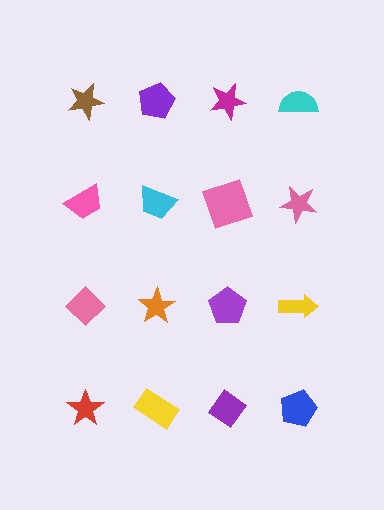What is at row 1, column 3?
A magenta star.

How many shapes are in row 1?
4 shapes.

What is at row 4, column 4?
A blue pentagon.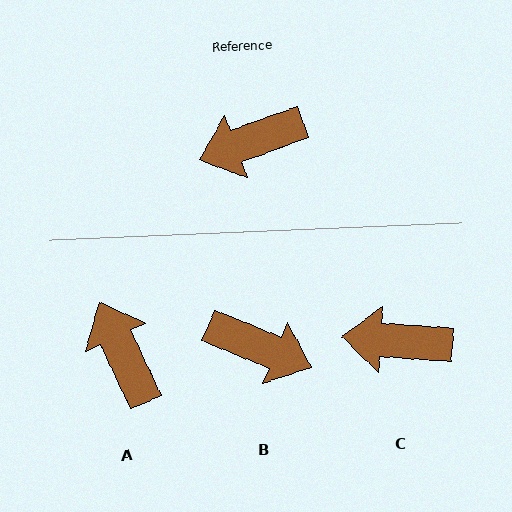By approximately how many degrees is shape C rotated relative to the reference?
Approximately 24 degrees clockwise.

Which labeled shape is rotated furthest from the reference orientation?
B, about 138 degrees away.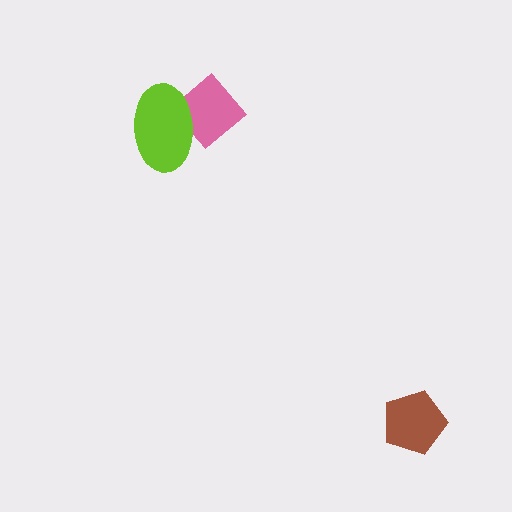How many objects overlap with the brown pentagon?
0 objects overlap with the brown pentagon.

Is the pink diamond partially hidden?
Yes, it is partially covered by another shape.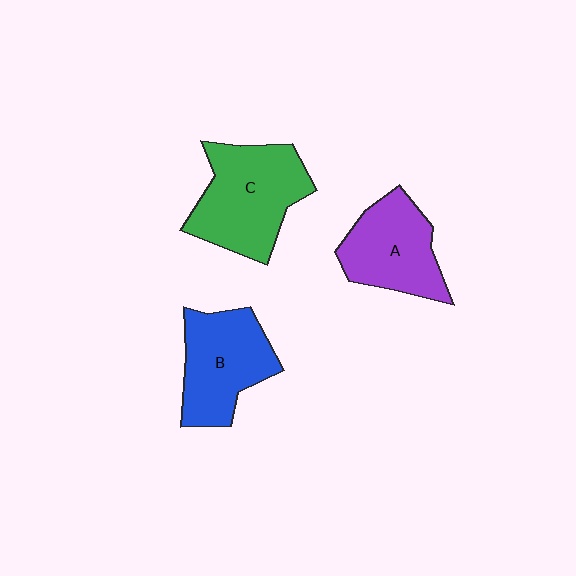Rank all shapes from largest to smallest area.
From largest to smallest: C (green), B (blue), A (purple).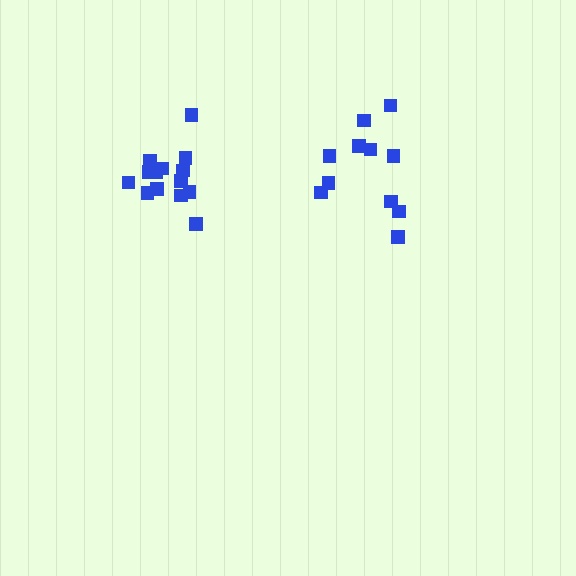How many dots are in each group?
Group 1: 11 dots, Group 2: 14 dots (25 total).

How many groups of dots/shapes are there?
There are 2 groups.